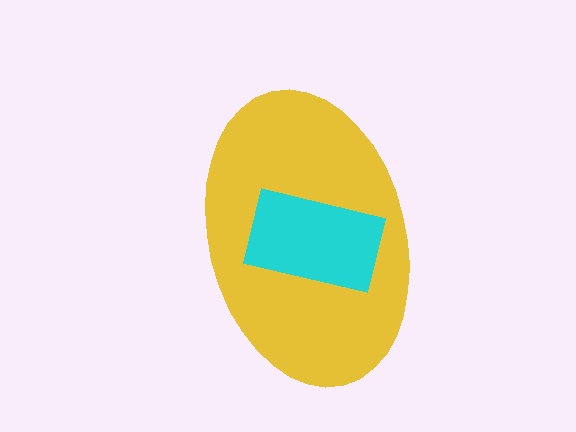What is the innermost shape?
The cyan rectangle.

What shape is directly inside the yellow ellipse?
The cyan rectangle.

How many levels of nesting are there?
2.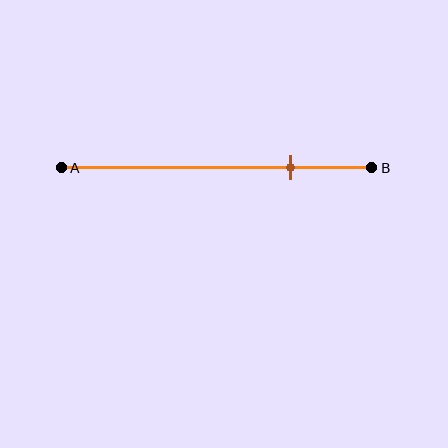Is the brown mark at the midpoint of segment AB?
No, the mark is at about 75% from A, not at the 50% midpoint.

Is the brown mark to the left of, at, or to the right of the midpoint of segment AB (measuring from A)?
The brown mark is to the right of the midpoint of segment AB.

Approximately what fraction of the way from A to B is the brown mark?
The brown mark is approximately 75% of the way from A to B.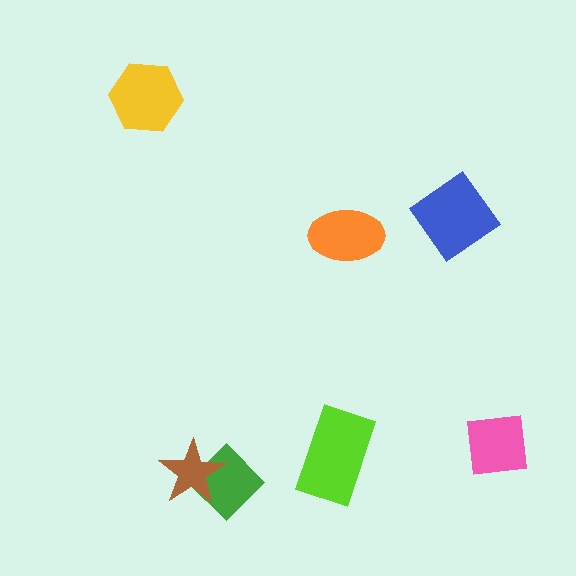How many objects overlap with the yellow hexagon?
0 objects overlap with the yellow hexagon.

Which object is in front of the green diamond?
The brown star is in front of the green diamond.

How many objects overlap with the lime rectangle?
0 objects overlap with the lime rectangle.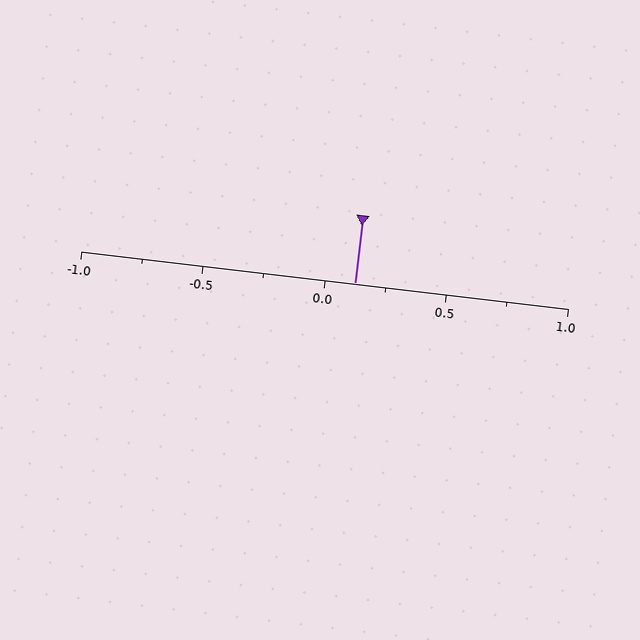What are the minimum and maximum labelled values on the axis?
The axis runs from -1.0 to 1.0.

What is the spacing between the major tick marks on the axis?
The major ticks are spaced 0.5 apart.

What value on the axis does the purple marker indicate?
The marker indicates approximately 0.12.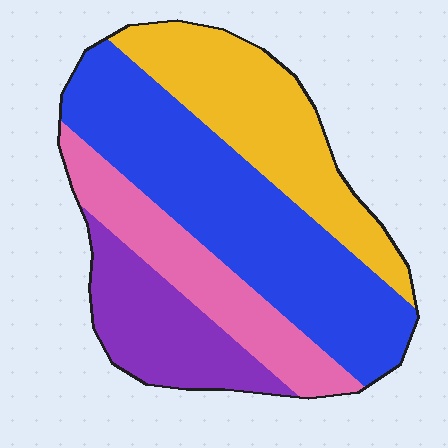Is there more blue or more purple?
Blue.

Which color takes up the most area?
Blue, at roughly 40%.